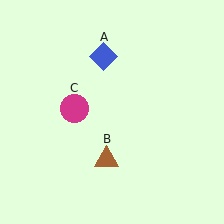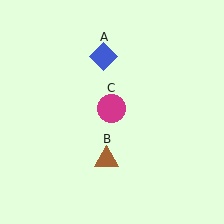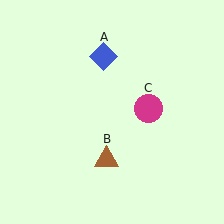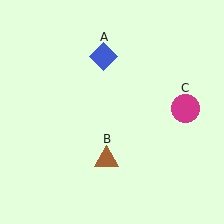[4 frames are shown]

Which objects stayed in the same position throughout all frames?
Blue diamond (object A) and brown triangle (object B) remained stationary.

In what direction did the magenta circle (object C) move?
The magenta circle (object C) moved right.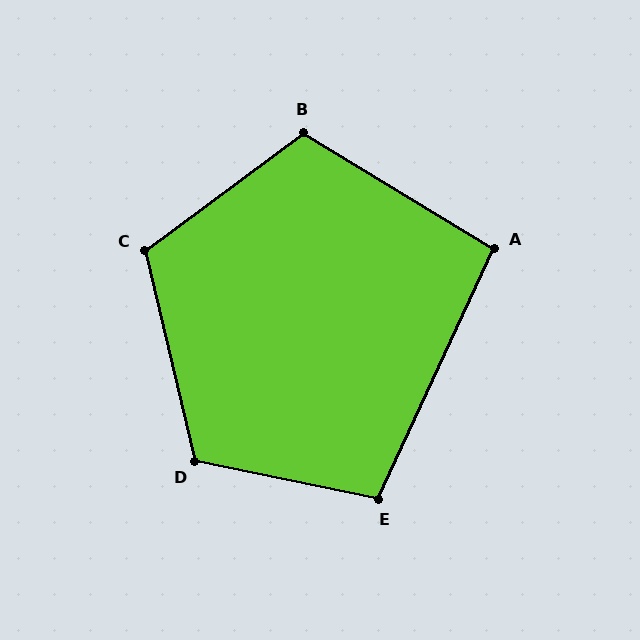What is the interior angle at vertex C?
Approximately 113 degrees (obtuse).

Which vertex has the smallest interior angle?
A, at approximately 96 degrees.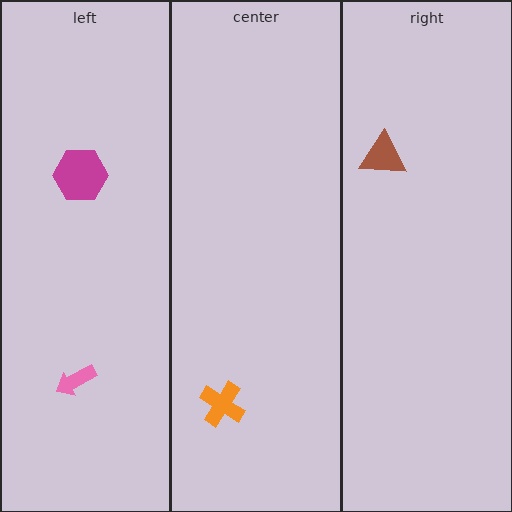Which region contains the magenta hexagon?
The left region.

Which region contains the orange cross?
The center region.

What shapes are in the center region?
The orange cross.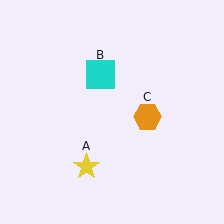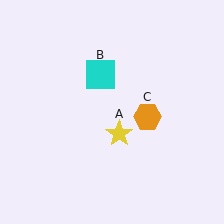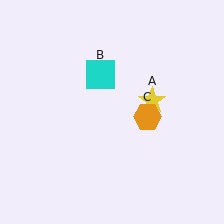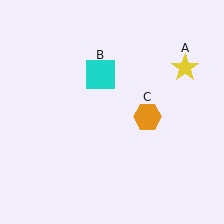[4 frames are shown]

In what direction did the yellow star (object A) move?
The yellow star (object A) moved up and to the right.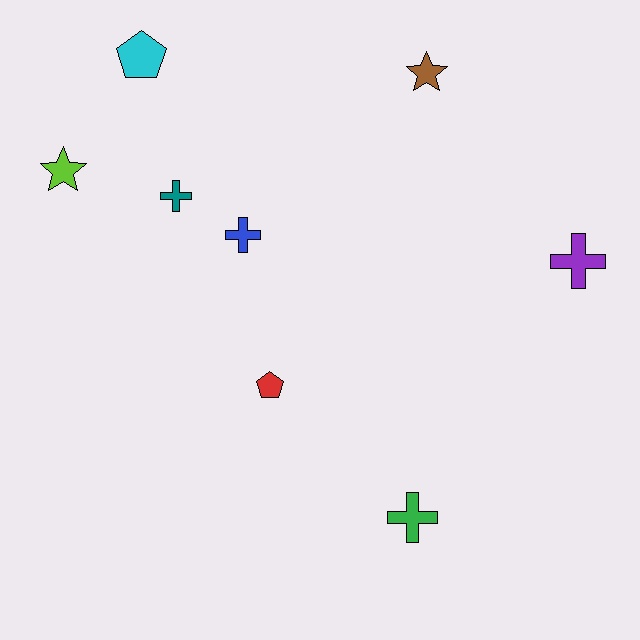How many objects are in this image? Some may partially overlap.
There are 8 objects.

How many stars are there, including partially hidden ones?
There are 2 stars.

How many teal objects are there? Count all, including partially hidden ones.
There is 1 teal object.